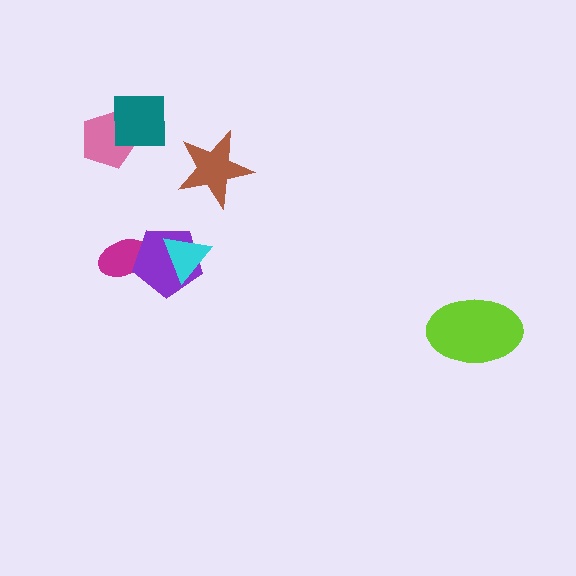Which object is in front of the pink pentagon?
The teal square is in front of the pink pentagon.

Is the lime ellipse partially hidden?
No, no other shape covers it.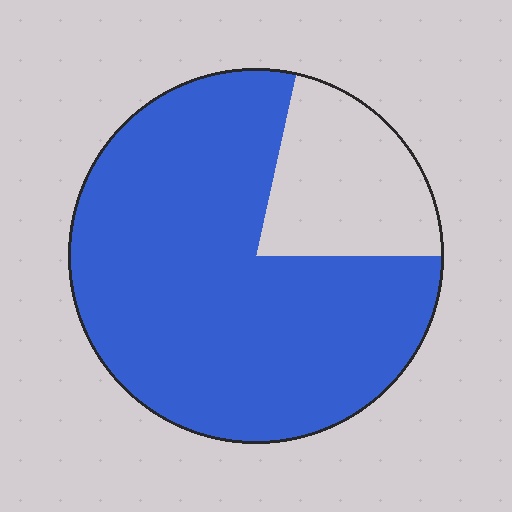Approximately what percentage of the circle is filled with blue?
Approximately 80%.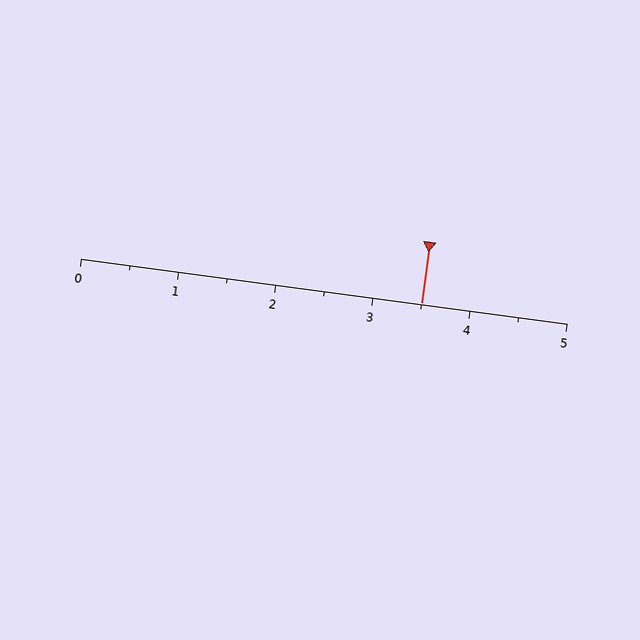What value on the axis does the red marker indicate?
The marker indicates approximately 3.5.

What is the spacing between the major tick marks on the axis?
The major ticks are spaced 1 apart.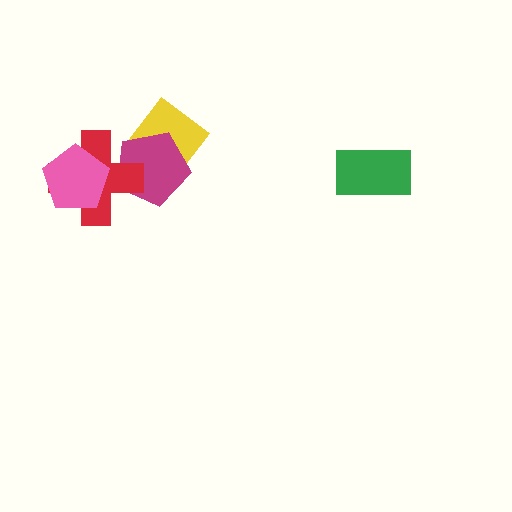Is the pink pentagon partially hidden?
No, no other shape covers it.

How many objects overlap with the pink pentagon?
1 object overlaps with the pink pentagon.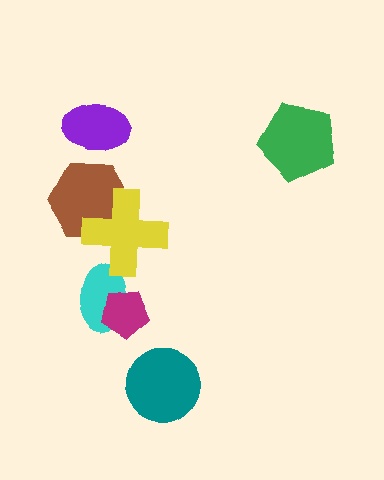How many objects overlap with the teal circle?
0 objects overlap with the teal circle.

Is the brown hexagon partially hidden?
Yes, it is partially covered by another shape.